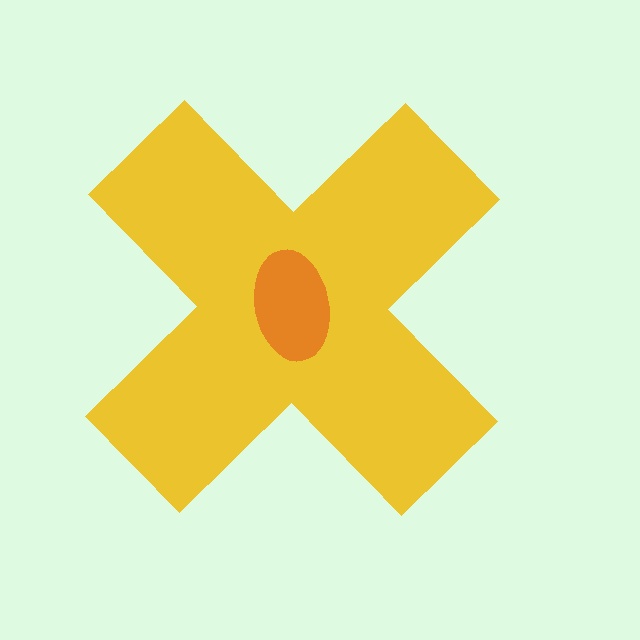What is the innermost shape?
The orange ellipse.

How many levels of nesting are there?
2.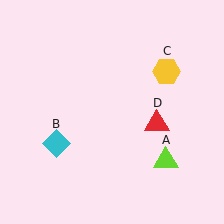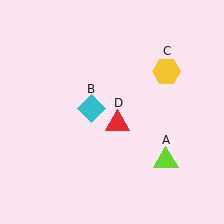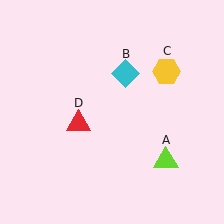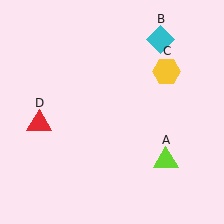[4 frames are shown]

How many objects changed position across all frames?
2 objects changed position: cyan diamond (object B), red triangle (object D).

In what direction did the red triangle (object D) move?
The red triangle (object D) moved left.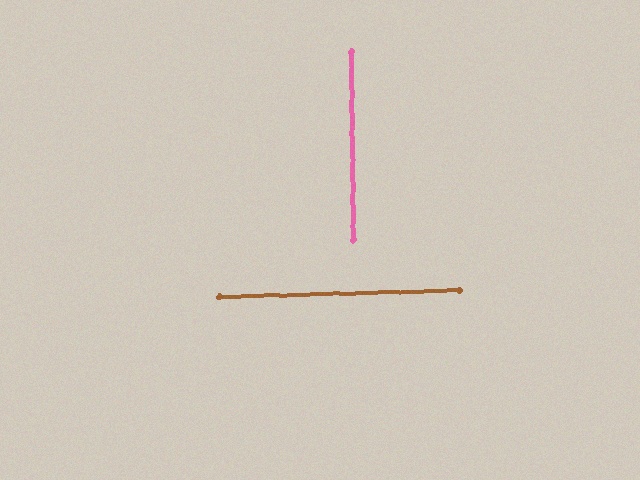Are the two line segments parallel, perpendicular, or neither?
Perpendicular — they meet at approximately 89°.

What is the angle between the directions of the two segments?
Approximately 89 degrees.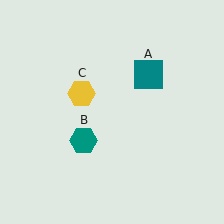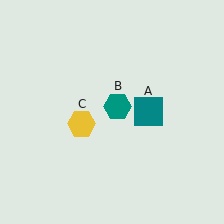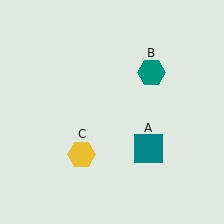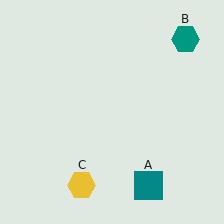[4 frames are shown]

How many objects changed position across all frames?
3 objects changed position: teal square (object A), teal hexagon (object B), yellow hexagon (object C).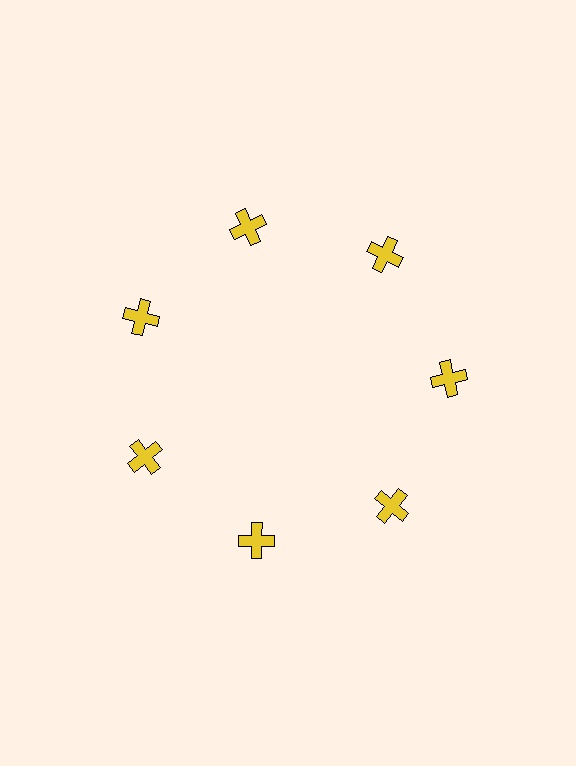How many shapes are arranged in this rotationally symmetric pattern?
There are 7 shapes, arranged in 7 groups of 1.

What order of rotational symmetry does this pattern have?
This pattern has 7-fold rotational symmetry.